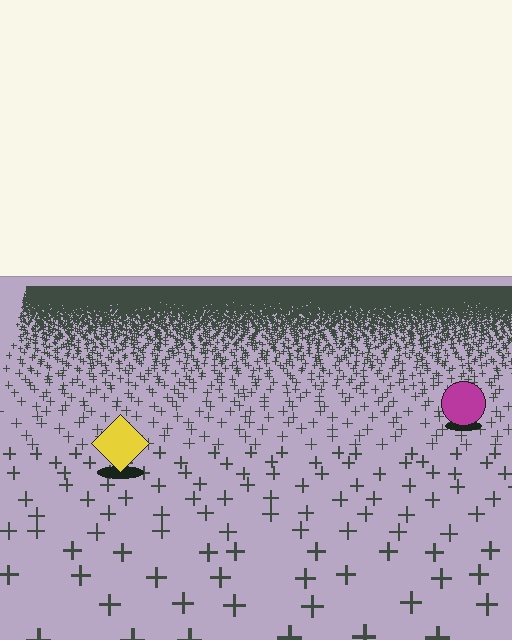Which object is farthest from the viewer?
The magenta circle is farthest from the viewer. It appears smaller and the ground texture around it is denser.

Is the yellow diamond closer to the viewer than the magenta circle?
Yes. The yellow diamond is closer — you can tell from the texture gradient: the ground texture is coarser near it.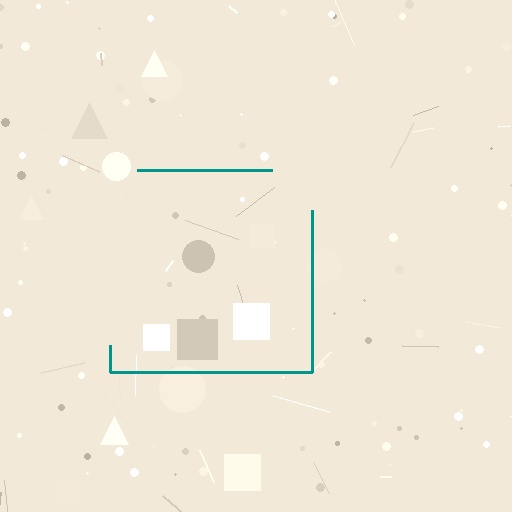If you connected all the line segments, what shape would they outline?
They would outline a square.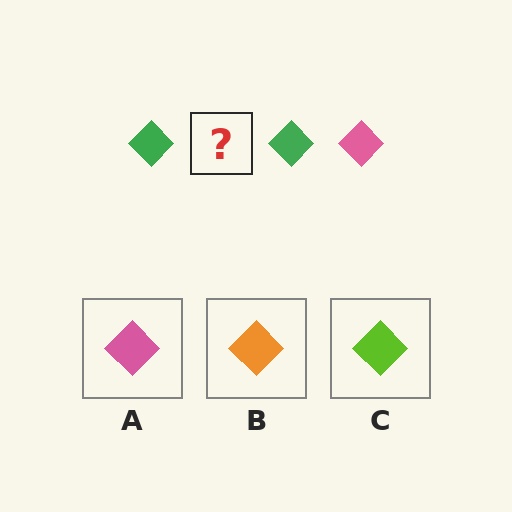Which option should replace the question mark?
Option A.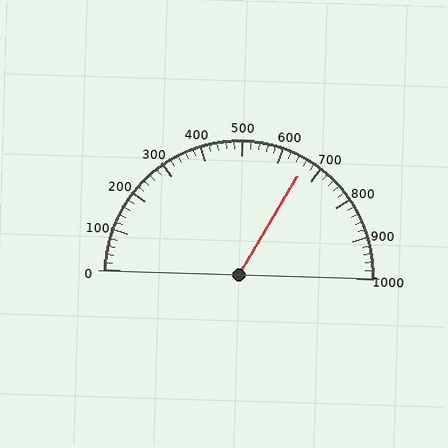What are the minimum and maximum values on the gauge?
The gauge ranges from 0 to 1000.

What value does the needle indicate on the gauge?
The needle indicates approximately 660.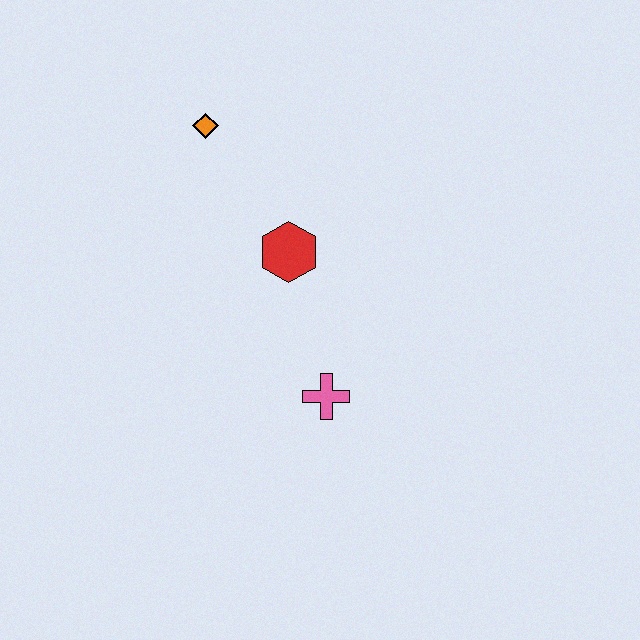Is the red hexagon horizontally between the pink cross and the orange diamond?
Yes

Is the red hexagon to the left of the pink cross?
Yes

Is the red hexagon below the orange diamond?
Yes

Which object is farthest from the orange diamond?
The pink cross is farthest from the orange diamond.